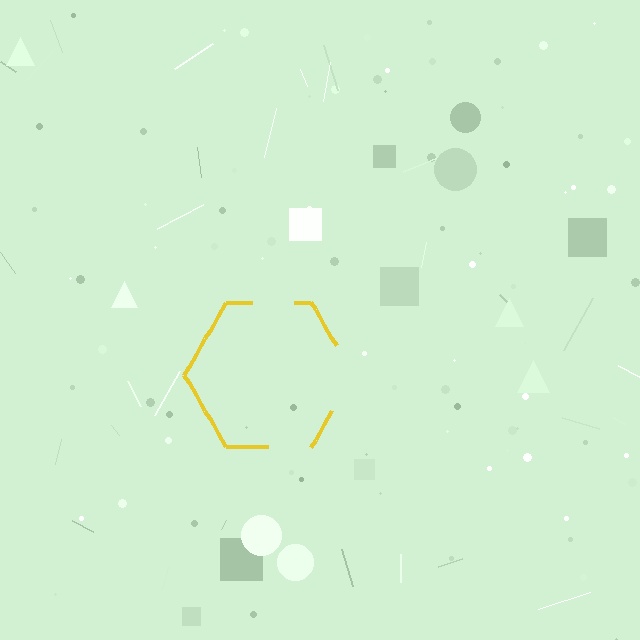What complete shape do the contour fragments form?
The contour fragments form a hexagon.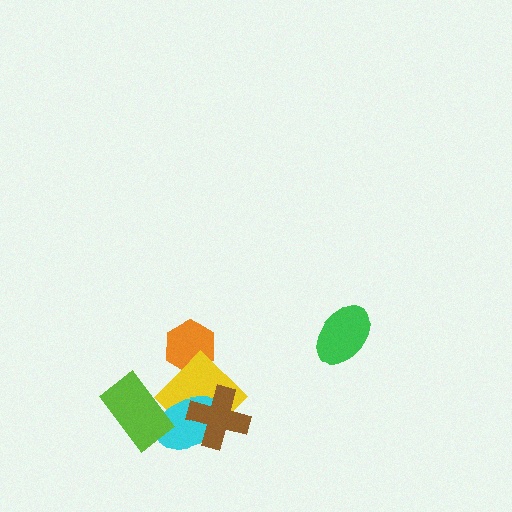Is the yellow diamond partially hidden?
Yes, it is partially covered by another shape.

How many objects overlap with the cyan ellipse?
3 objects overlap with the cyan ellipse.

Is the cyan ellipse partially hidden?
Yes, it is partially covered by another shape.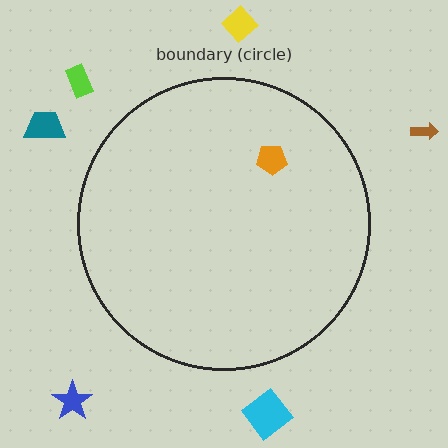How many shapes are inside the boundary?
1 inside, 6 outside.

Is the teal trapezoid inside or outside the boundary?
Outside.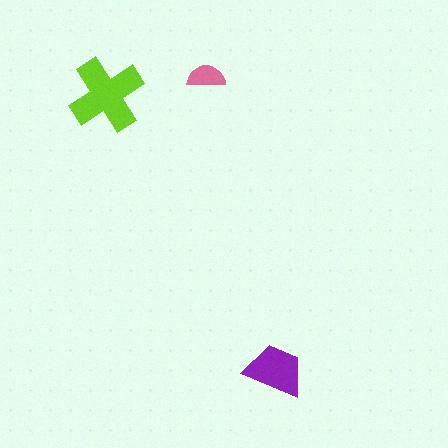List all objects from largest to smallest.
The lime cross, the purple trapezoid, the pink semicircle.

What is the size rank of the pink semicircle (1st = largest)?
3rd.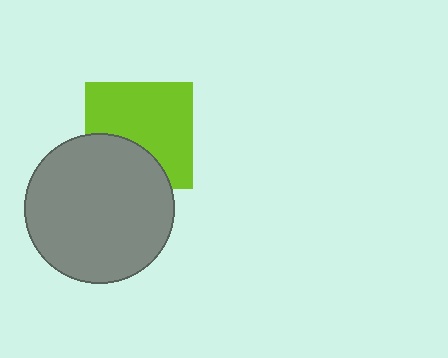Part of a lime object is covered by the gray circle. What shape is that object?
It is a square.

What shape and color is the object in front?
The object in front is a gray circle.